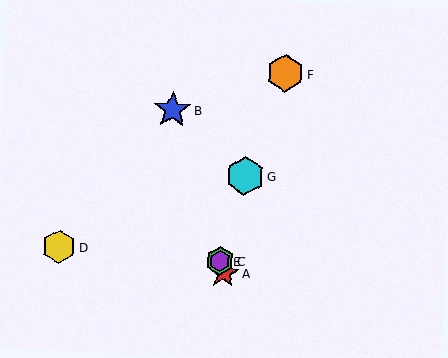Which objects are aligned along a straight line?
Objects A, B, C, E are aligned along a straight line.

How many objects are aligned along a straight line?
4 objects (A, B, C, E) are aligned along a straight line.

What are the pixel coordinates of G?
Object G is at (245, 176).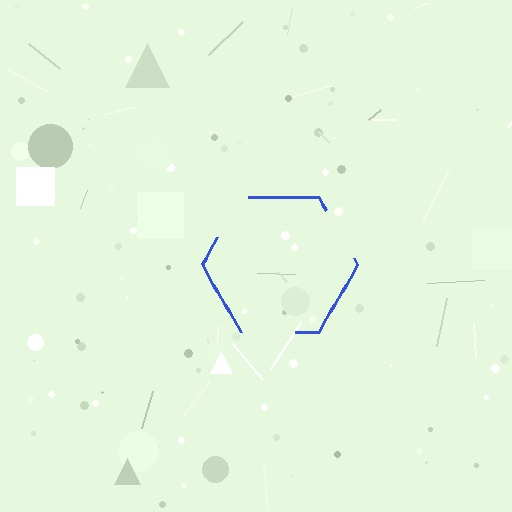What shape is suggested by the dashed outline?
The dashed outline suggests a hexagon.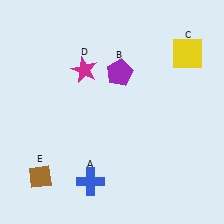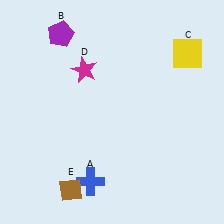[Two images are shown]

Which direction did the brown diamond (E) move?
The brown diamond (E) moved right.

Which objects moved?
The objects that moved are: the purple pentagon (B), the brown diamond (E).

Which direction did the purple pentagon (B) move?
The purple pentagon (B) moved left.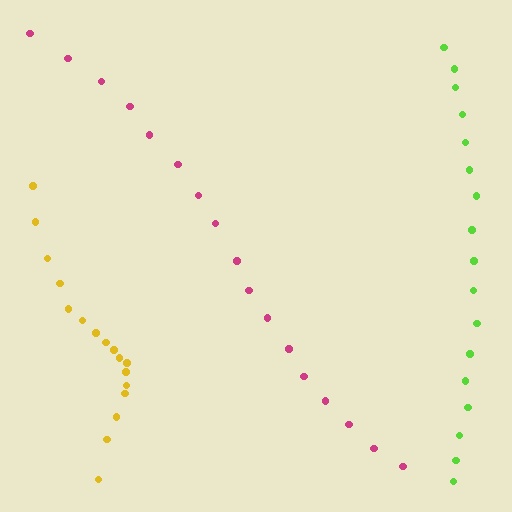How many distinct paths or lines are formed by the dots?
There are 3 distinct paths.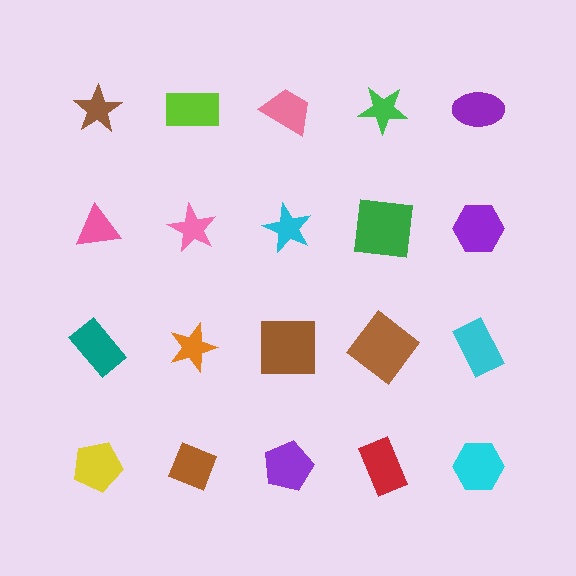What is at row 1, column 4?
A green star.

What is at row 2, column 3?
A cyan star.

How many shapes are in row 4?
5 shapes.